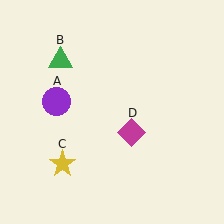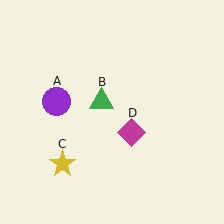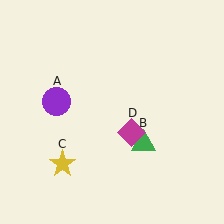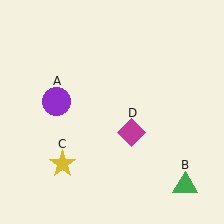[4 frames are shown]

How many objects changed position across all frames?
1 object changed position: green triangle (object B).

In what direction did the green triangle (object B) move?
The green triangle (object B) moved down and to the right.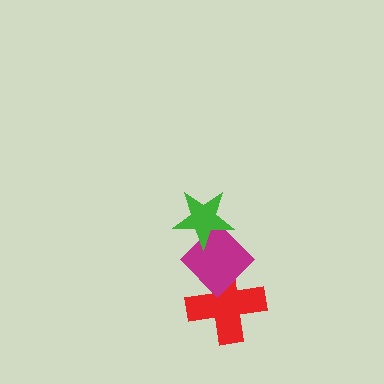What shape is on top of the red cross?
The magenta diamond is on top of the red cross.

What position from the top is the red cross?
The red cross is 3rd from the top.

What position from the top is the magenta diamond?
The magenta diamond is 2nd from the top.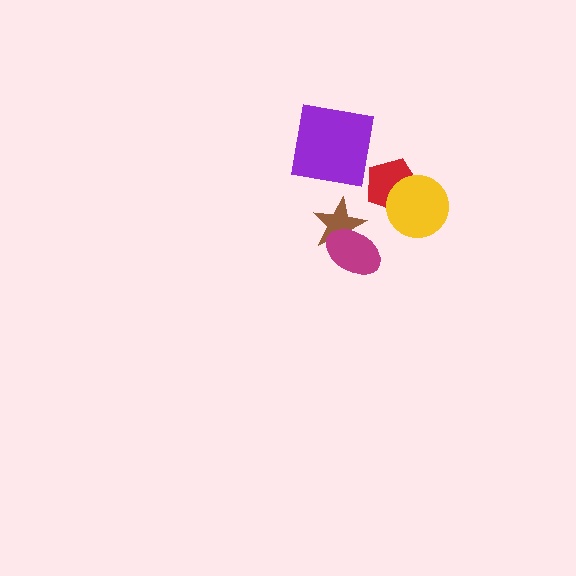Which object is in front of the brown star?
The magenta ellipse is in front of the brown star.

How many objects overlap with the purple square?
0 objects overlap with the purple square.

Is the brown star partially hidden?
Yes, it is partially covered by another shape.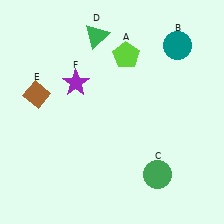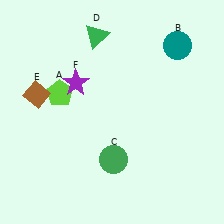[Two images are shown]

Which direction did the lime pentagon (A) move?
The lime pentagon (A) moved left.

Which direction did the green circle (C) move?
The green circle (C) moved left.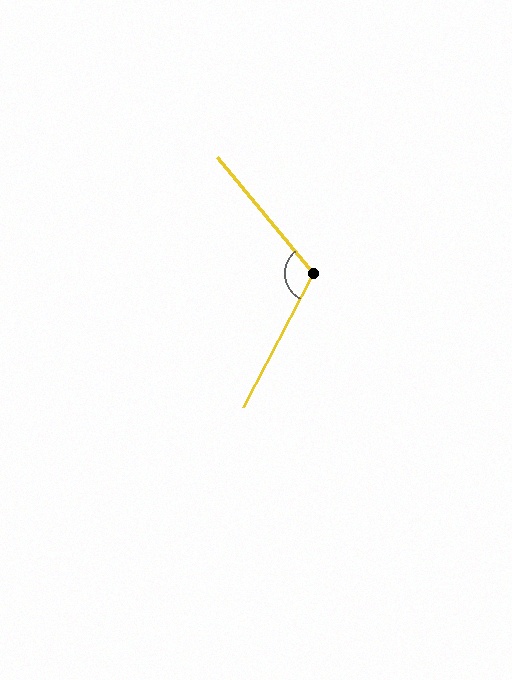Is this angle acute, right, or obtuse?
It is obtuse.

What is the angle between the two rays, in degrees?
Approximately 113 degrees.